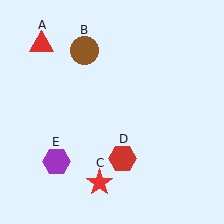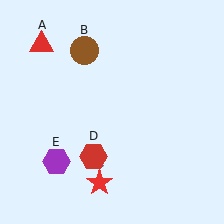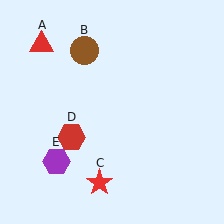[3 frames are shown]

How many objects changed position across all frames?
1 object changed position: red hexagon (object D).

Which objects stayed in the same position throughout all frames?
Red triangle (object A) and brown circle (object B) and red star (object C) and purple hexagon (object E) remained stationary.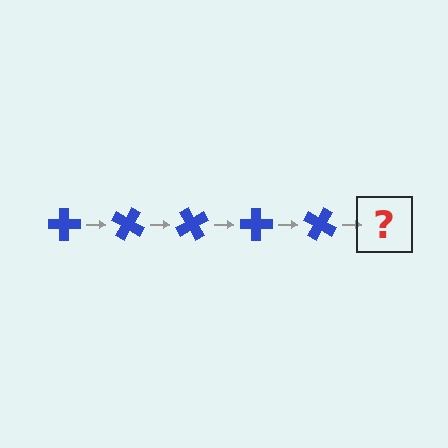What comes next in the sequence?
The next element should be a blue cross rotated 150 degrees.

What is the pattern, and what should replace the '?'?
The pattern is that the cross rotates 30 degrees each step. The '?' should be a blue cross rotated 150 degrees.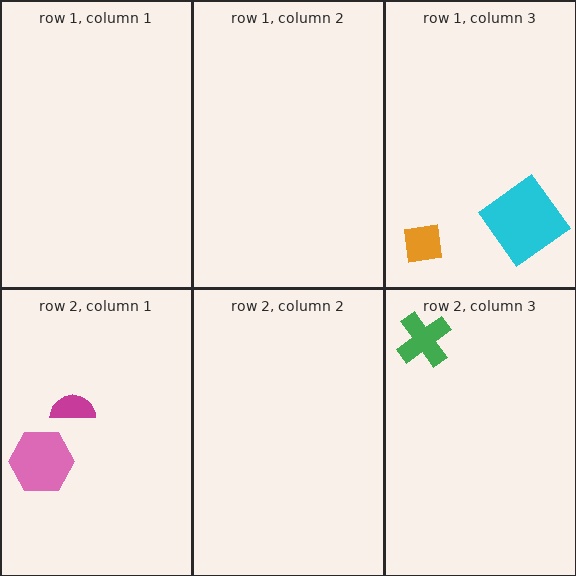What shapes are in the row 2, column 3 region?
The green cross.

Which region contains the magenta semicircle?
The row 2, column 1 region.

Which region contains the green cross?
The row 2, column 3 region.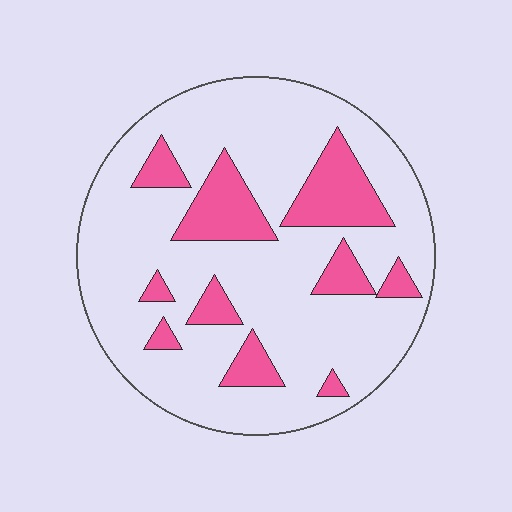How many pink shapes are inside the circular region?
10.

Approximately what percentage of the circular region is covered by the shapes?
Approximately 20%.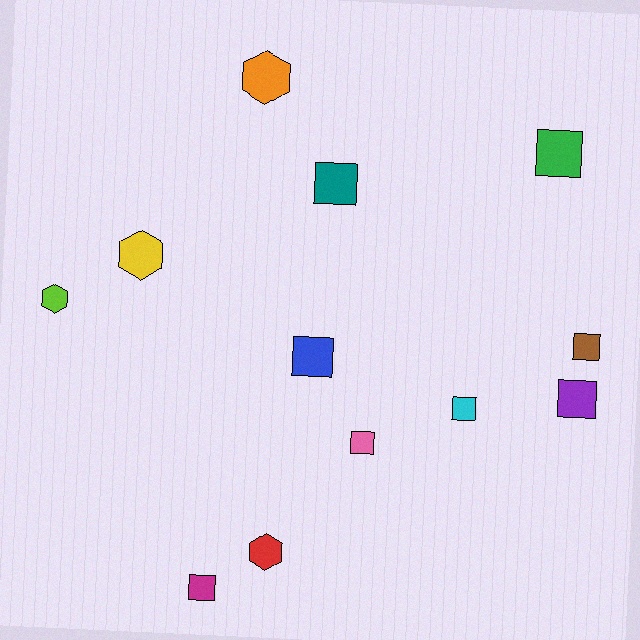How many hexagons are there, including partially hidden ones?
There are 4 hexagons.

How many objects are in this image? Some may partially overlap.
There are 12 objects.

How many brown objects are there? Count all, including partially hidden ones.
There is 1 brown object.